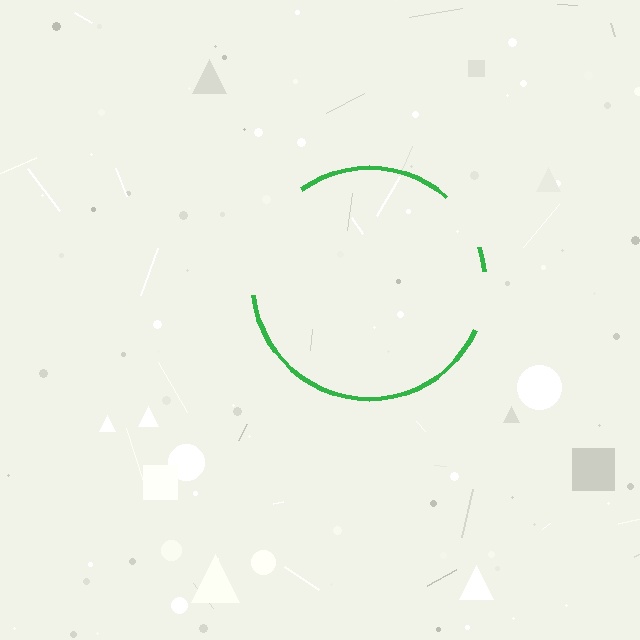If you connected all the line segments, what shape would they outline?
They would outline a circle.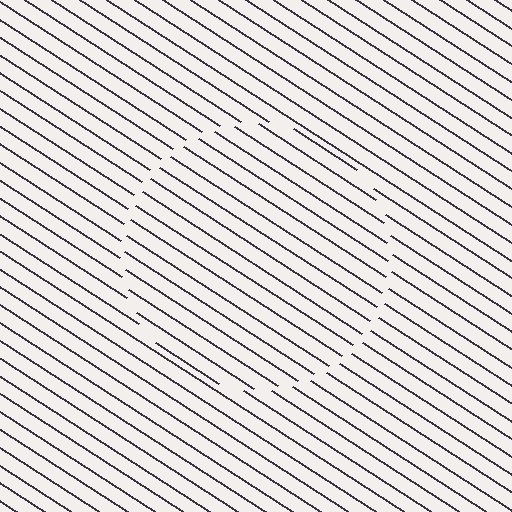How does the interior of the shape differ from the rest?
The interior of the shape contains the same grating, shifted by half a period — the contour is defined by the phase discontinuity where line-ends from the inner and outer gratings abut.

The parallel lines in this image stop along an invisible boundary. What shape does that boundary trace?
An illusory circle. The interior of the shape contains the same grating, shifted by half a period — the contour is defined by the phase discontinuity where line-ends from the inner and outer gratings abut.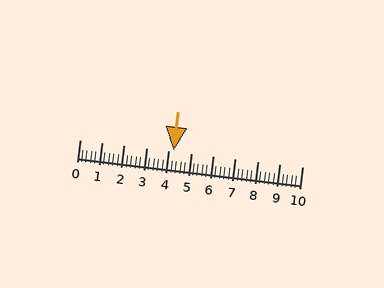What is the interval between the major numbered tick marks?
The major tick marks are spaced 1 units apart.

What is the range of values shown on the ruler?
The ruler shows values from 0 to 10.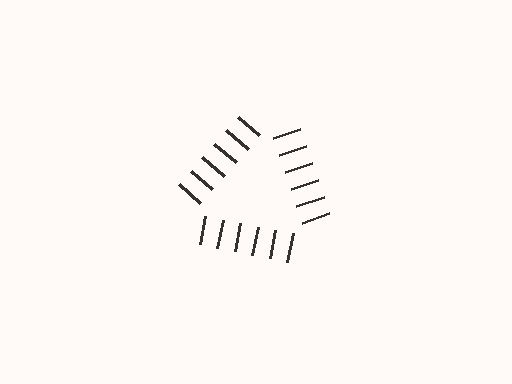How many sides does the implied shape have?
3 sides — the line-ends trace a triangle.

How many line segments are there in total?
18 — 6 along each of the 3 edges.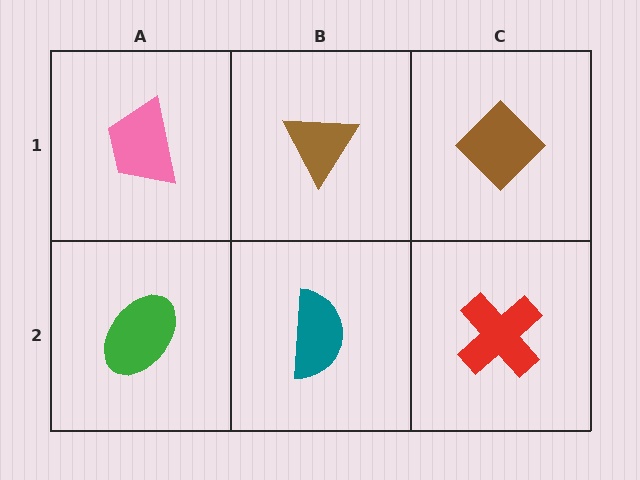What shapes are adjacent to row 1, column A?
A green ellipse (row 2, column A), a brown triangle (row 1, column B).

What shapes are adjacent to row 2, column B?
A brown triangle (row 1, column B), a green ellipse (row 2, column A), a red cross (row 2, column C).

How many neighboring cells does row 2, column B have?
3.